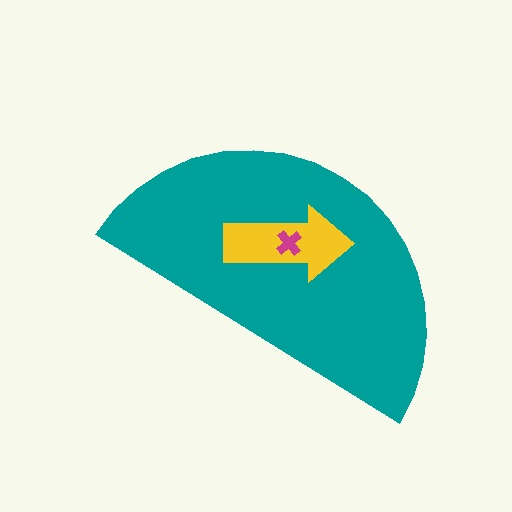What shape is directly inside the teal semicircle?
The yellow arrow.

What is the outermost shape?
The teal semicircle.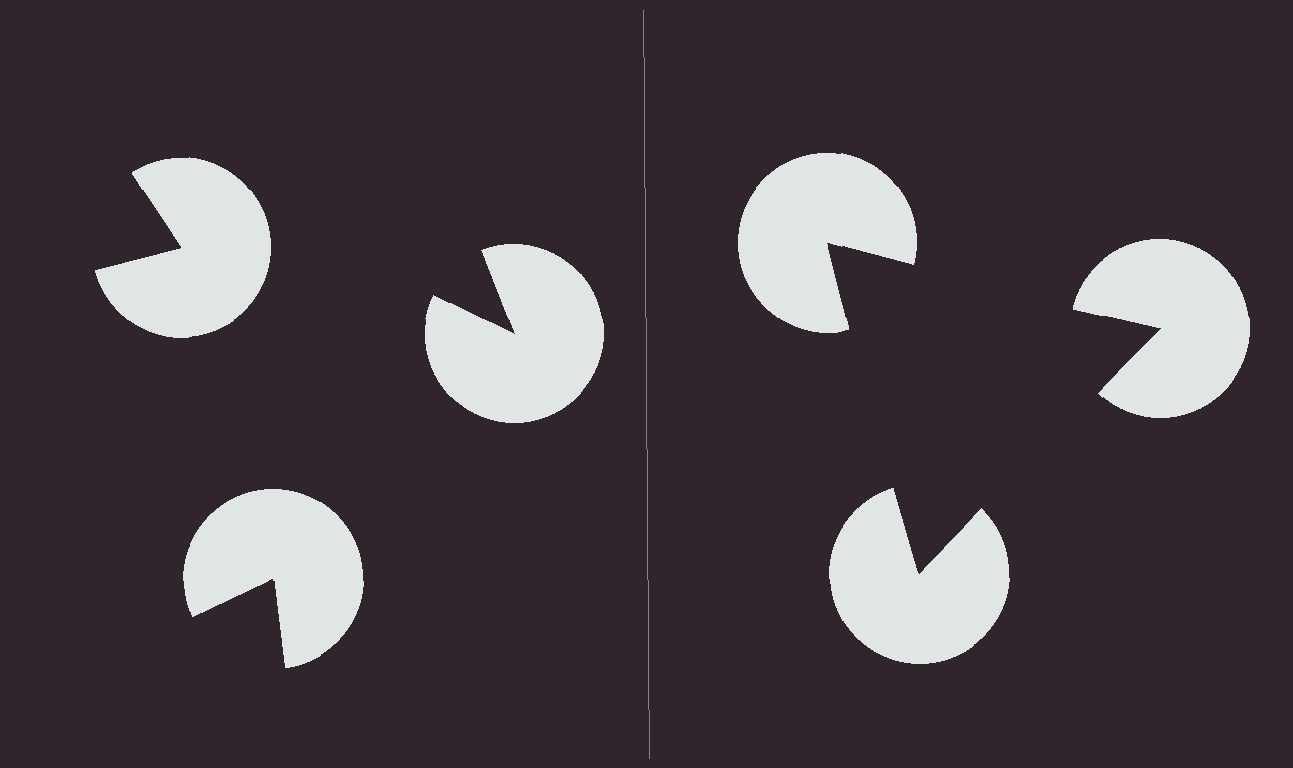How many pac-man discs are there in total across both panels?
6 — 3 on each side.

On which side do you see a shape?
An illusory triangle appears on the right side. On the left side the wedge cuts are rotated, so no coherent shape forms.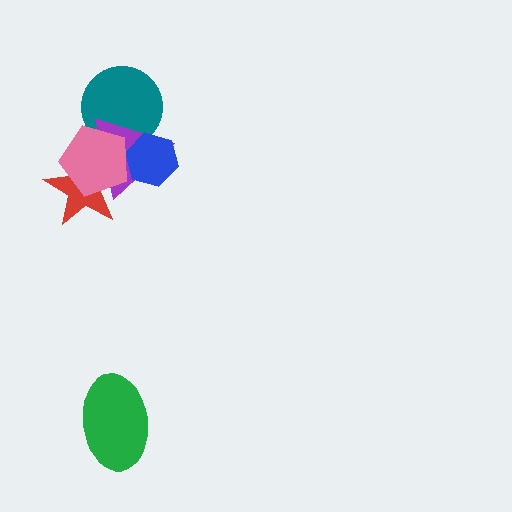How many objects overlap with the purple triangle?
4 objects overlap with the purple triangle.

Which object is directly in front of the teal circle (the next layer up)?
The purple triangle is directly in front of the teal circle.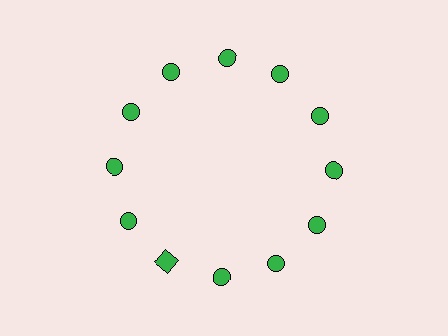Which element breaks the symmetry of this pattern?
The green square at roughly the 7 o'clock position breaks the symmetry. All other shapes are green circles.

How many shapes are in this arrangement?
There are 12 shapes arranged in a ring pattern.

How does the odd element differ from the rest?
It has a different shape: square instead of circle.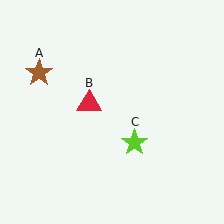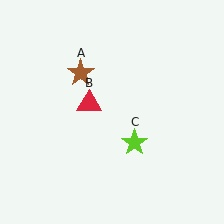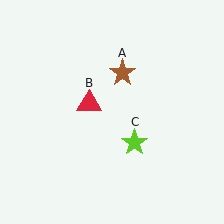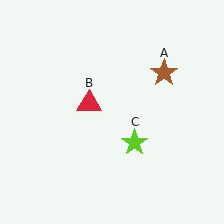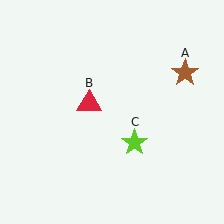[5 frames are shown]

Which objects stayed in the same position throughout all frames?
Red triangle (object B) and lime star (object C) remained stationary.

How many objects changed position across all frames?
1 object changed position: brown star (object A).